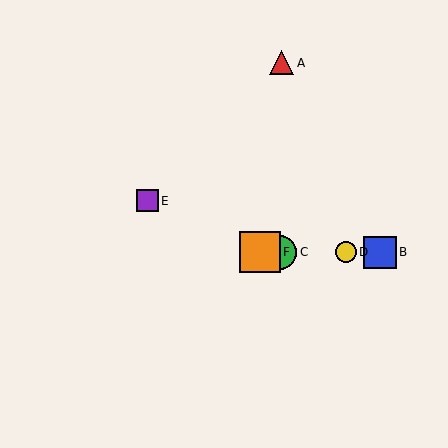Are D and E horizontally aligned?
No, D is at y≈252 and E is at y≈201.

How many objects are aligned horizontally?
4 objects (B, C, D, F) are aligned horizontally.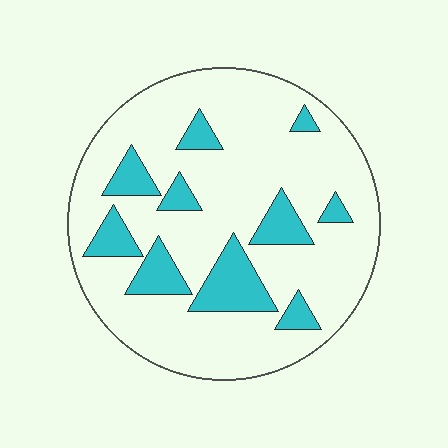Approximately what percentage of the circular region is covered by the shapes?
Approximately 20%.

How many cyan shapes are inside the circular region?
10.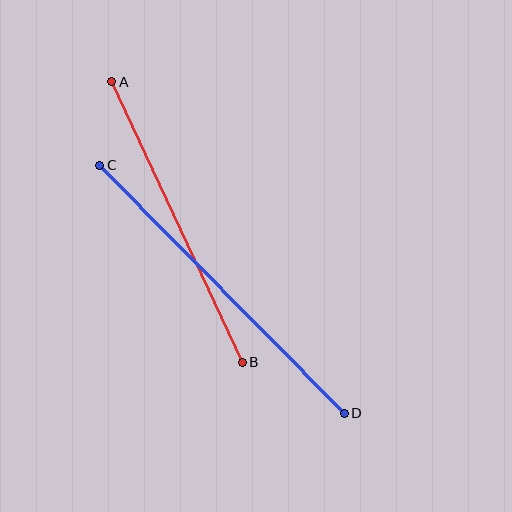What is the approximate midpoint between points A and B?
The midpoint is at approximately (177, 222) pixels.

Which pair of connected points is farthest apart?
Points C and D are farthest apart.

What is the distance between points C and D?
The distance is approximately 348 pixels.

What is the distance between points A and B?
The distance is approximately 309 pixels.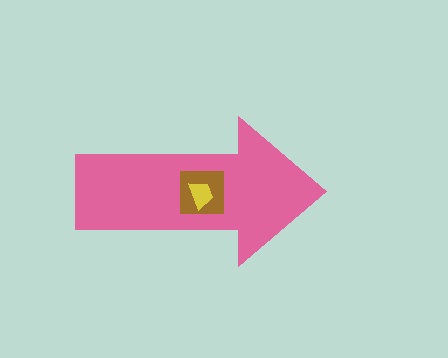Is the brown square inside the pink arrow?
Yes.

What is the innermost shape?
The yellow trapezoid.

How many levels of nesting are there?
3.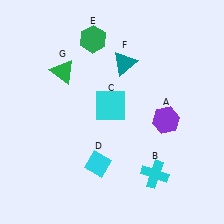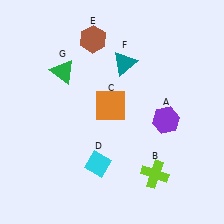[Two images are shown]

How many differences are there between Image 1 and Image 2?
There are 3 differences between the two images.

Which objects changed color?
B changed from cyan to lime. C changed from cyan to orange. E changed from green to brown.